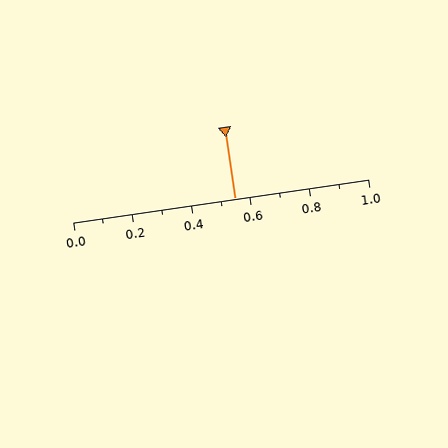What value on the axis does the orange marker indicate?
The marker indicates approximately 0.55.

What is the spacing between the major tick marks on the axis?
The major ticks are spaced 0.2 apart.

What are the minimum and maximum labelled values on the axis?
The axis runs from 0.0 to 1.0.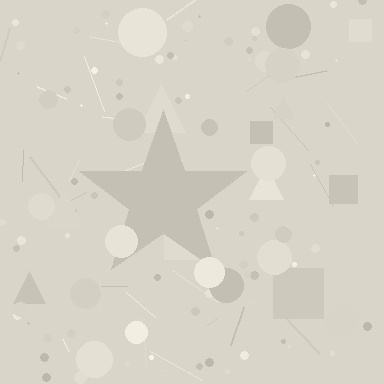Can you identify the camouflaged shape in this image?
The camouflaged shape is a star.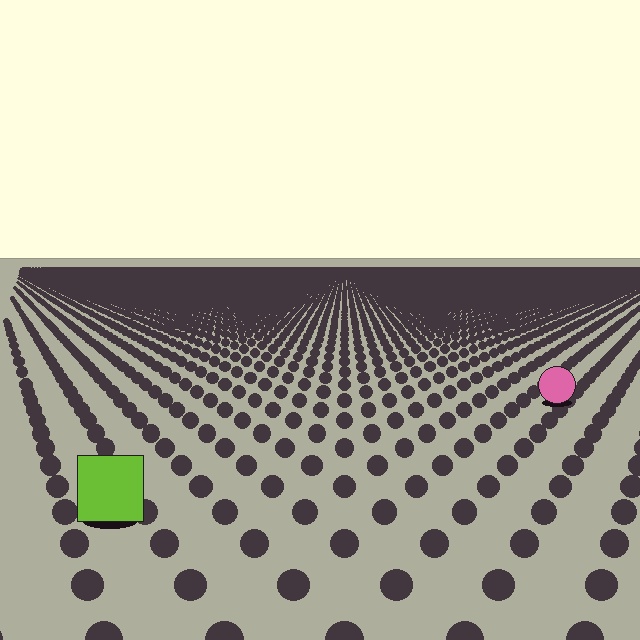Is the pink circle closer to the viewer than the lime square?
No. The lime square is closer — you can tell from the texture gradient: the ground texture is coarser near it.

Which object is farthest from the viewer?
The pink circle is farthest from the viewer. It appears smaller and the ground texture around it is denser.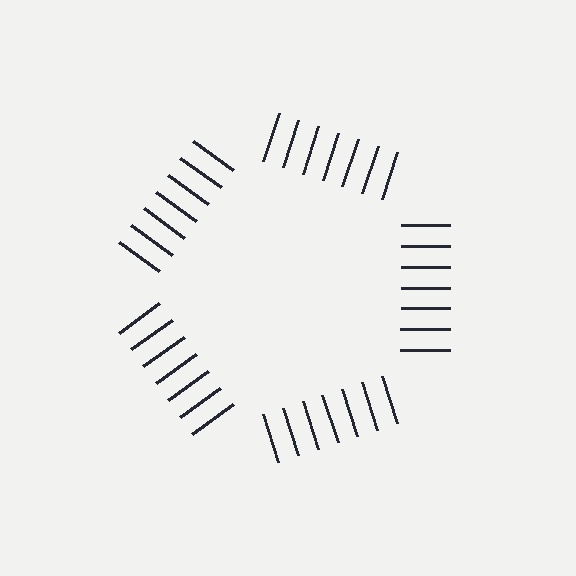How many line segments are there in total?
35 — 7 along each of the 5 edges.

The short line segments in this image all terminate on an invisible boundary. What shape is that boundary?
An illusory pentagon — the line segments terminate on its edges but no continuous stroke is drawn.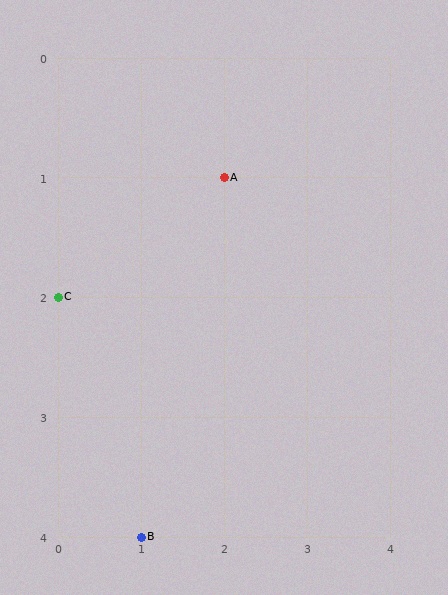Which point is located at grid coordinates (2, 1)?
Point A is at (2, 1).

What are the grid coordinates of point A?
Point A is at grid coordinates (2, 1).